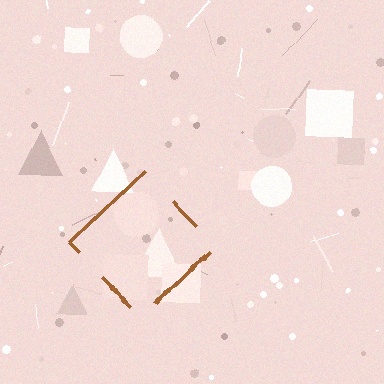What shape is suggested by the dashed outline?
The dashed outline suggests a diamond.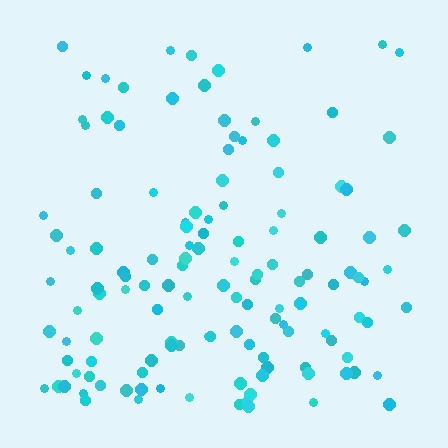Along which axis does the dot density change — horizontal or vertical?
Vertical.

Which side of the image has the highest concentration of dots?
The bottom.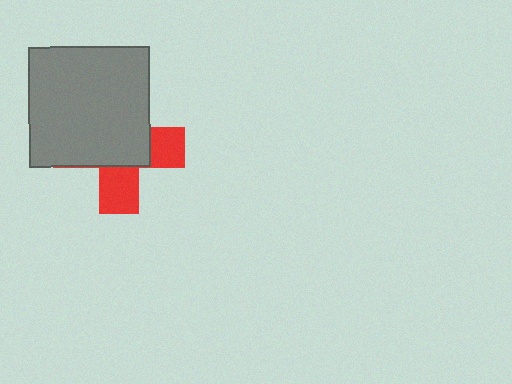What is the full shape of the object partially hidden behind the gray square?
The partially hidden object is a red cross.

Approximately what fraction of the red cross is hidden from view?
Roughly 62% of the red cross is hidden behind the gray square.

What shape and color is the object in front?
The object in front is a gray square.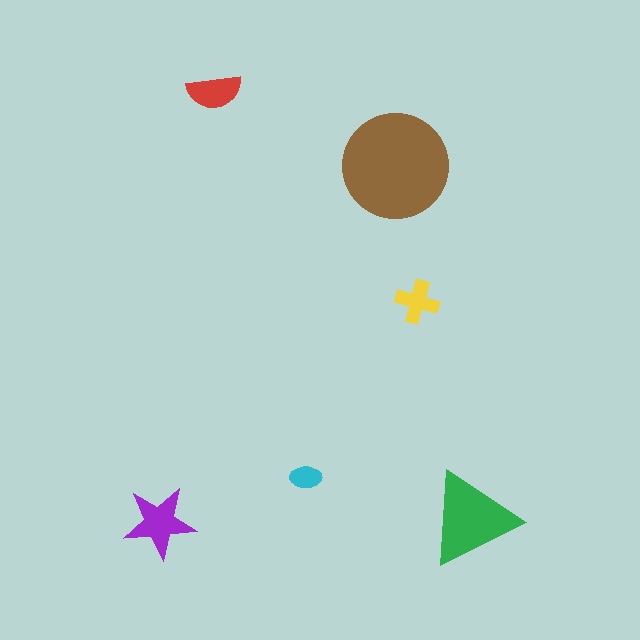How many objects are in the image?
There are 6 objects in the image.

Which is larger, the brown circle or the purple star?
The brown circle.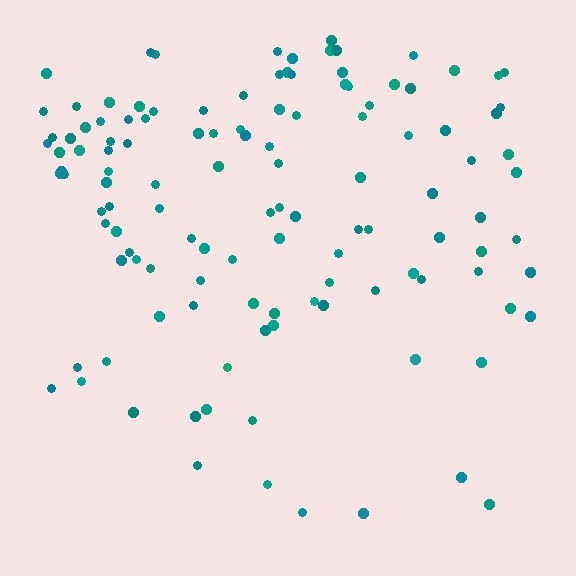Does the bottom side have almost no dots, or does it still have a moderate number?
Still a moderate number, just noticeably fewer than the top.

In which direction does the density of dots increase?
From bottom to top, with the top side densest.